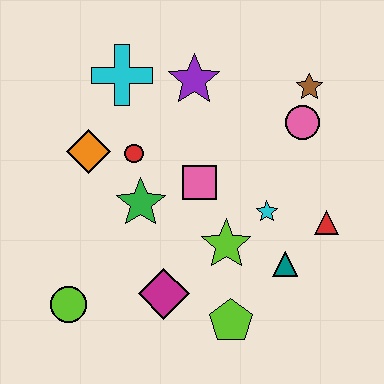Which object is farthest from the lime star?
The cyan cross is farthest from the lime star.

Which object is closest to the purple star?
The cyan cross is closest to the purple star.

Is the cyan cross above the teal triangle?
Yes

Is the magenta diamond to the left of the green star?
No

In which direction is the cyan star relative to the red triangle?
The cyan star is to the left of the red triangle.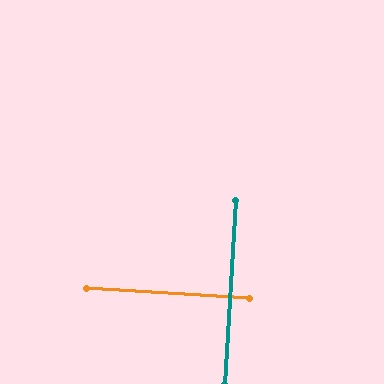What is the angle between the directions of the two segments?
Approximately 90 degrees.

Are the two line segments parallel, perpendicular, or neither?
Perpendicular — they meet at approximately 90°.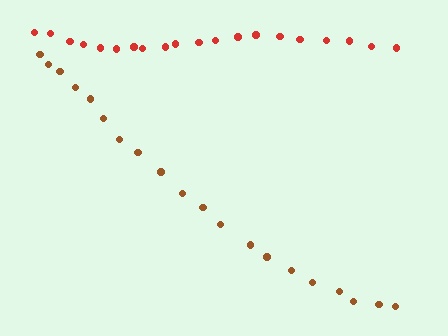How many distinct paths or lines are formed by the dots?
There are 2 distinct paths.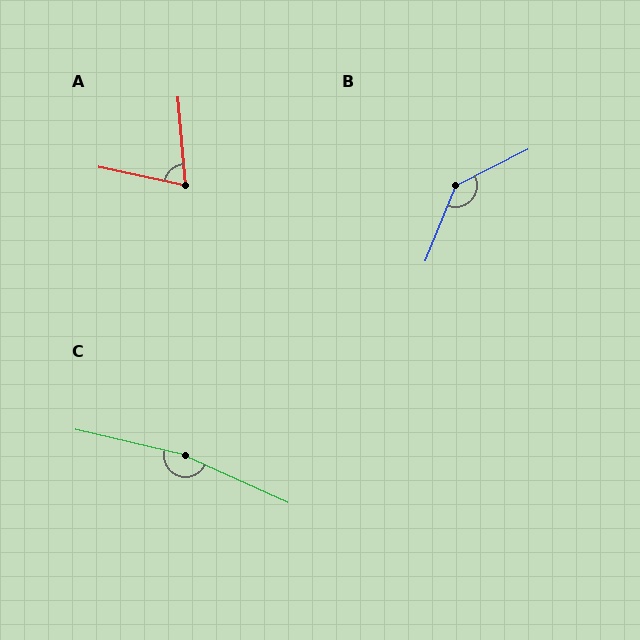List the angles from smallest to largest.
A (73°), B (139°), C (169°).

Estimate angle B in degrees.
Approximately 139 degrees.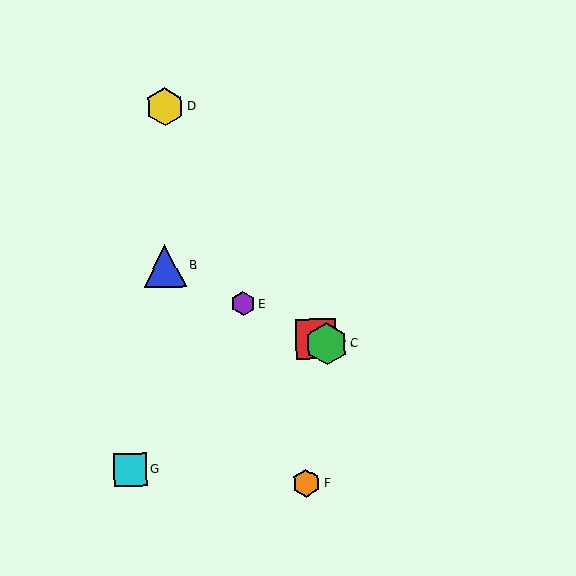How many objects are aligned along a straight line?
4 objects (A, B, C, E) are aligned along a straight line.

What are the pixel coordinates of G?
Object G is at (130, 470).